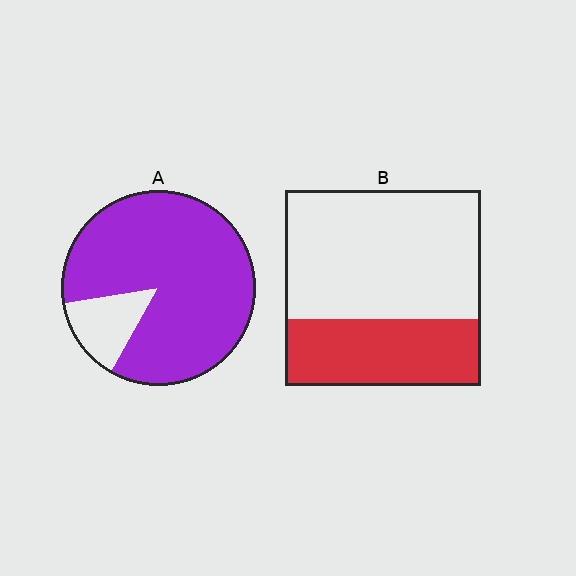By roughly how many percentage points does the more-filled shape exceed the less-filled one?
By roughly 50 percentage points (A over B).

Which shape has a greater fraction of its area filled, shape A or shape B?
Shape A.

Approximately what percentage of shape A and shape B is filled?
A is approximately 85% and B is approximately 35%.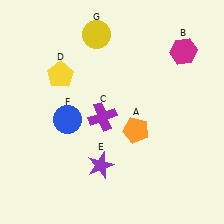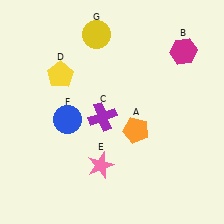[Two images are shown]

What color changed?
The star (E) changed from purple in Image 1 to pink in Image 2.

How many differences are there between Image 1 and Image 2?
There is 1 difference between the two images.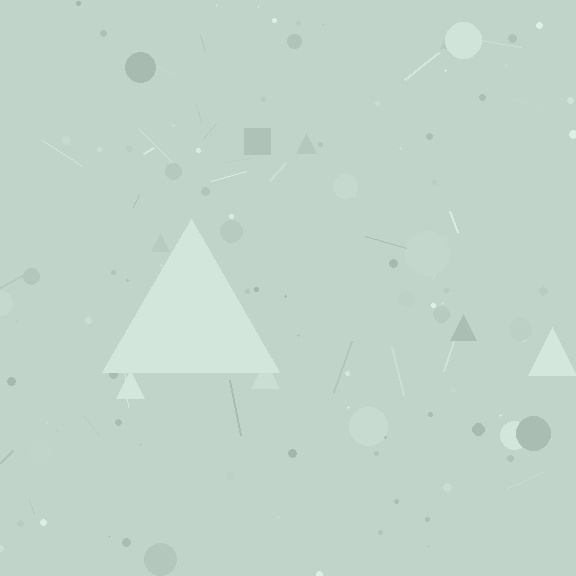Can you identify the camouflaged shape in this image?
The camouflaged shape is a triangle.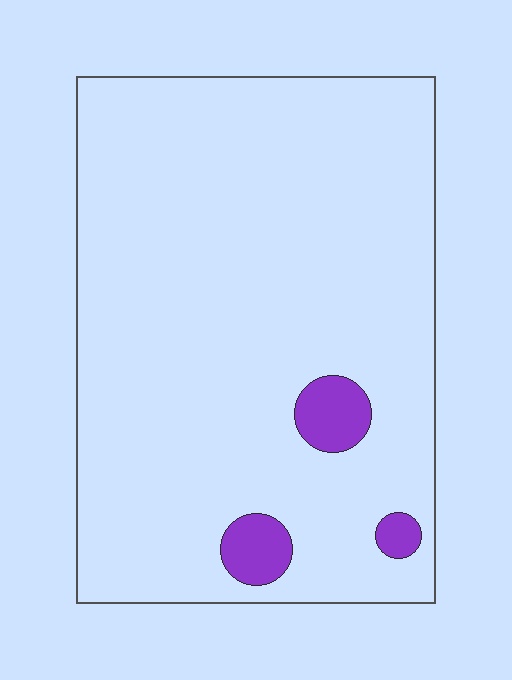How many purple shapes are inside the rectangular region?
3.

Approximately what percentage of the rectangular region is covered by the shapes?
Approximately 5%.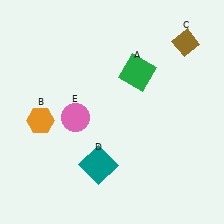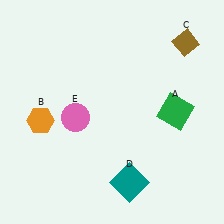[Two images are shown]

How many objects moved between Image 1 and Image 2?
2 objects moved between the two images.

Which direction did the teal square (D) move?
The teal square (D) moved right.